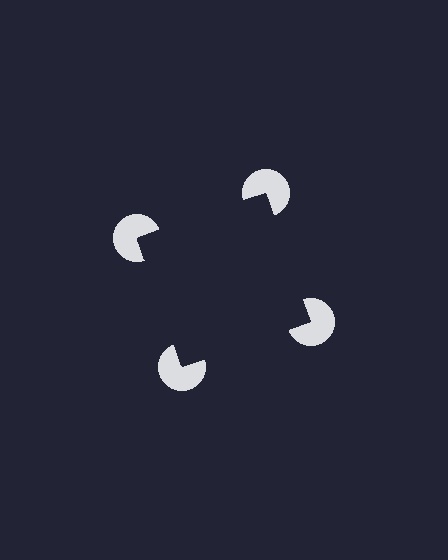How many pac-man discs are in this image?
There are 4 — one at each vertex of the illusory square.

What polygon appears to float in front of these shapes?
An illusory square — its edges are inferred from the aligned wedge cuts in the pac-man discs, not physically drawn.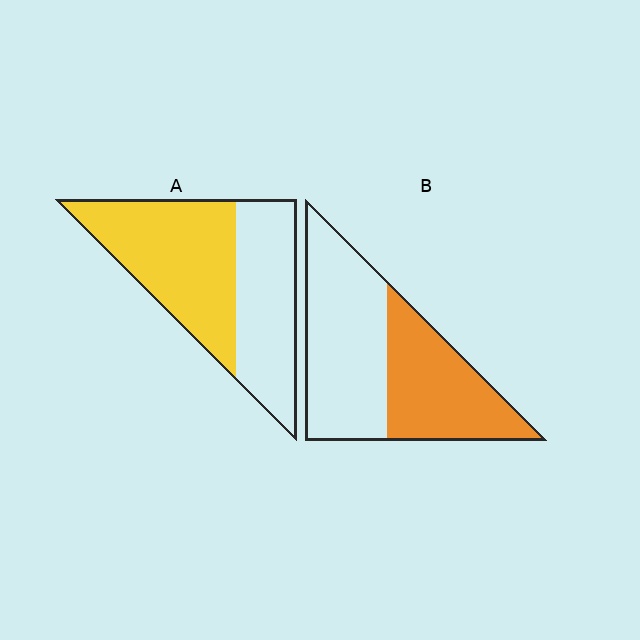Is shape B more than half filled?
No.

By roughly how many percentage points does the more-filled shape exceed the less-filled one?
By roughly 10 percentage points (A over B).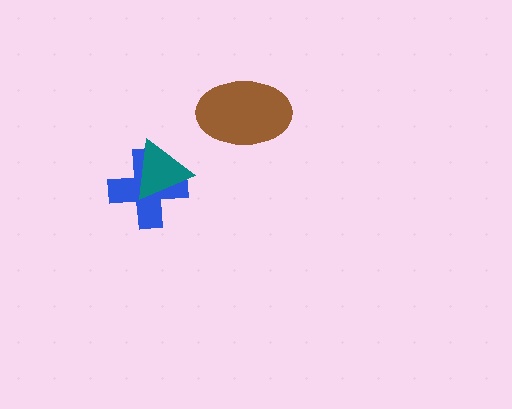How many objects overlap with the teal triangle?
1 object overlaps with the teal triangle.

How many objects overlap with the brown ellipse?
0 objects overlap with the brown ellipse.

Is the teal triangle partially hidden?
No, no other shape covers it.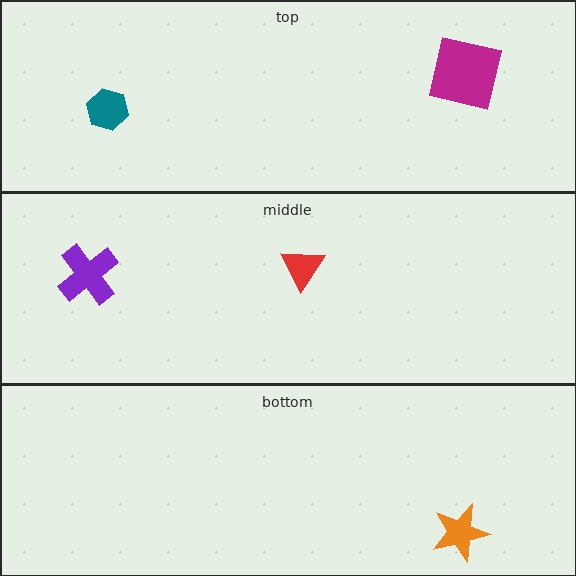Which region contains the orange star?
The bottom region.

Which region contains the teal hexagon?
The top region.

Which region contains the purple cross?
The middle region.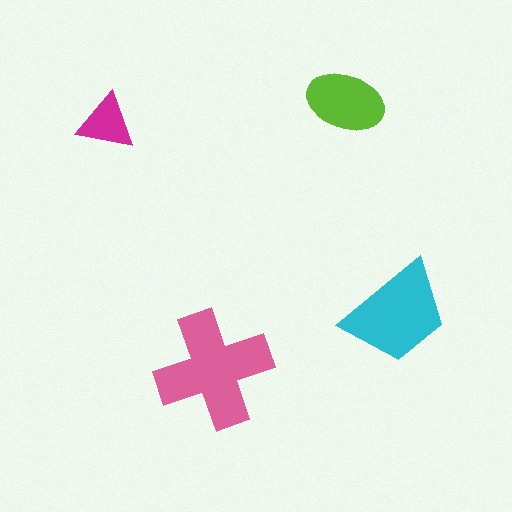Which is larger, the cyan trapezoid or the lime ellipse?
The cyan trapezoid.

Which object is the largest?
The pink cross.